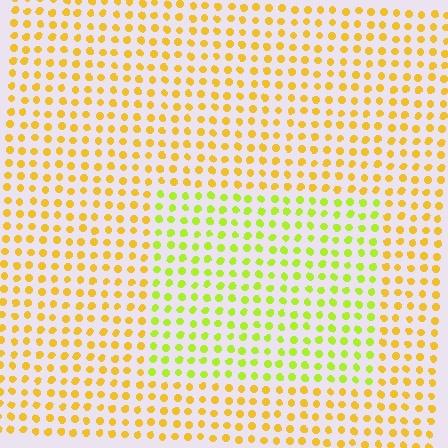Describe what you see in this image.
The image is filled with small yellow elements in a uniform arrangement. A rectangle-shaped region is visible where the elements are tinted to a slightly different hue, forming a subtle color boundary.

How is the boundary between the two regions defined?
The boundary is defined purely by a slight shift in hue (about 37 degrees). Spacing, size, and orientation are identical on both sides.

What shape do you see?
I see a rectangle.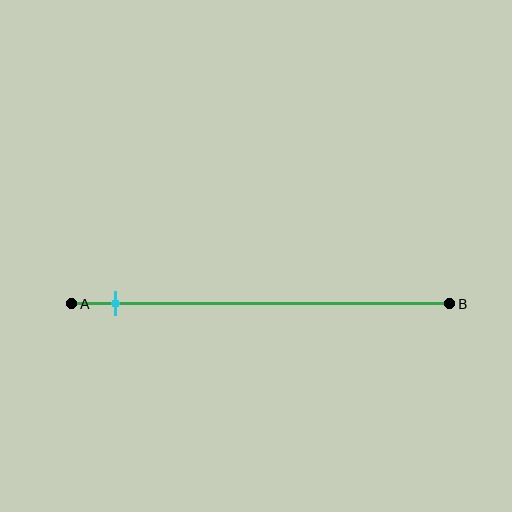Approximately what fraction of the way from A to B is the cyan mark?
The cyan mark is approximately 10% of the way from A to B.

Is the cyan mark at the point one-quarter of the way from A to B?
No, the mark is at about 10% from A, not at the 25% one-quarter point.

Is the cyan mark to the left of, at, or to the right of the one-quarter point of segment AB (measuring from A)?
The cyan mark is to the left of the one-quarter point of segment AB.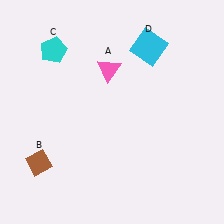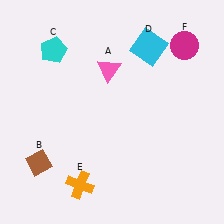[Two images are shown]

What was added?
An orange cross (E), a magenta circle (F) were added in Image 2.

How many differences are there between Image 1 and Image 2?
There are 2 differences between the two images.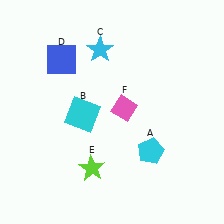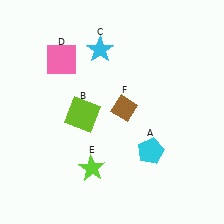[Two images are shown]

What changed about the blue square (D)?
In Image 1, D is blue. In Image 2, it changed to pink.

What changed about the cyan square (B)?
In Image 1, B is cyan. In Image 2, it changed to lime.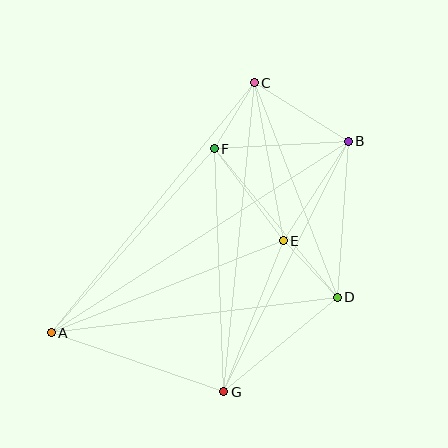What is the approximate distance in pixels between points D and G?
The distance between D and G is approximately 148 pixels.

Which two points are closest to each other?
Points C and F are closest to each other.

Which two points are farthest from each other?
Points A and B are farthest from each other.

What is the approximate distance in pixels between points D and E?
The distance between D and E is approximately 78 pixels.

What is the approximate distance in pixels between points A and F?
The distance between A and F is approximately 246 pixels.